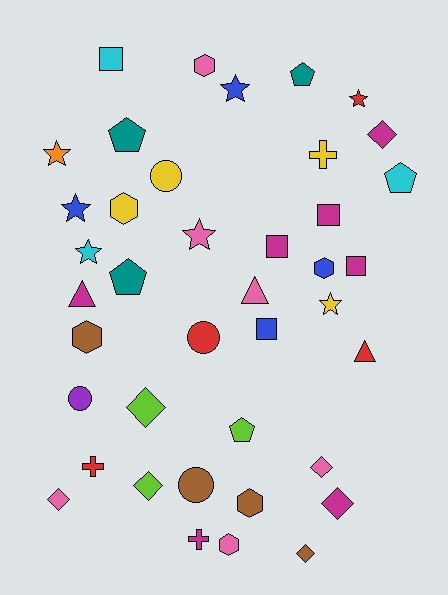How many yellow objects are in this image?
There are 4 yellow objects.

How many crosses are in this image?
There are 3 crosses.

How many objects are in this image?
There are 40 objects.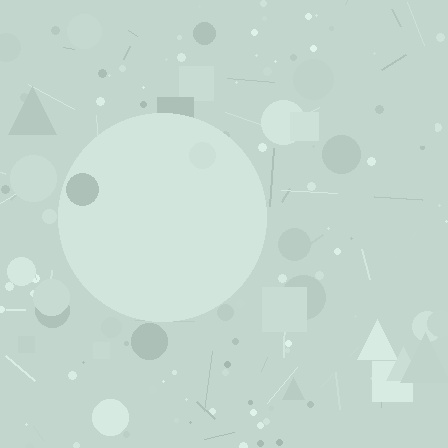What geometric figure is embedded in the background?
A circle is embedded in the background.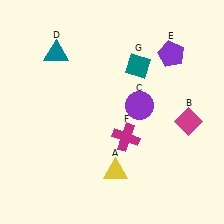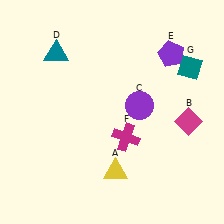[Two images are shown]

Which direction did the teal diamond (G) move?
The teal diamond (G) moved right.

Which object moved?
The teal diamond (G) moved right.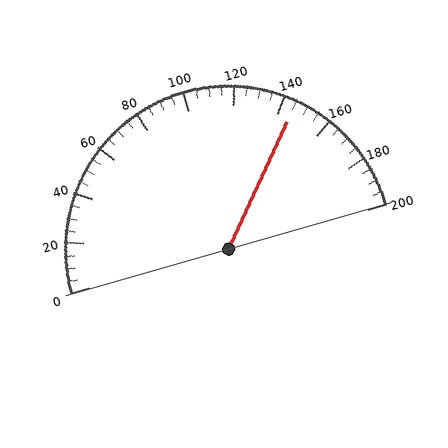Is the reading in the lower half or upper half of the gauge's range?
The reading is in the upper half of the range (0 to 200).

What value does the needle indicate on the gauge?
The needle indicates approximately 145.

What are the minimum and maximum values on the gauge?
The gauge ranges from 0 to 200.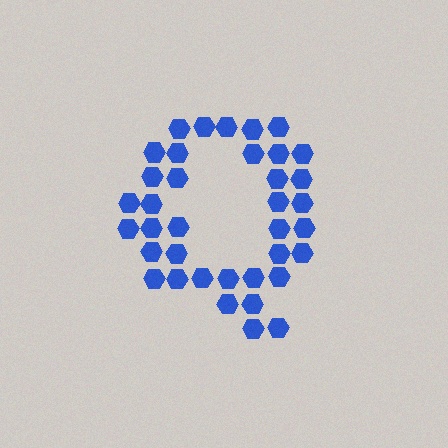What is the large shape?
The large shape is the letter Q.